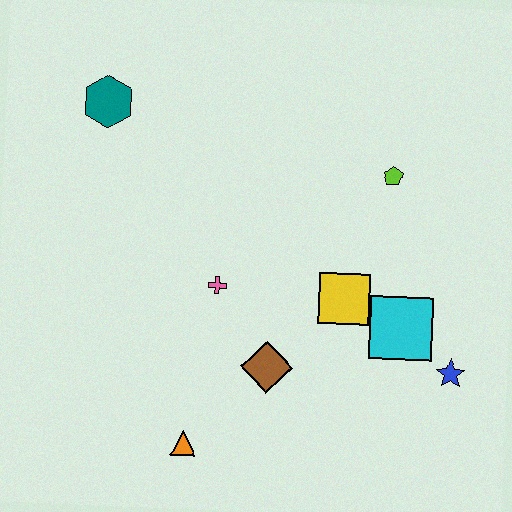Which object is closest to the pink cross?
The brown diamond is closest to the pink cross.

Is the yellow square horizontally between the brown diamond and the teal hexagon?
No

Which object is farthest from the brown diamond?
The teal hexagon is farthest from the brown diamond.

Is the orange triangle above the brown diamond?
No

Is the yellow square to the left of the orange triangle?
No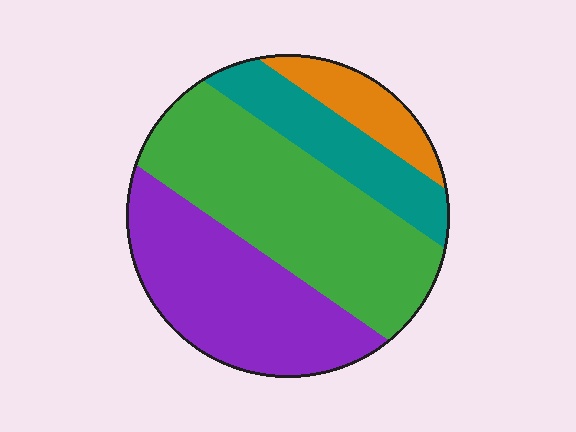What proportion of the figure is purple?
Purple covers about 35% of the figure.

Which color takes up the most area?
Green, at roughly 40%.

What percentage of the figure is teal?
Teal takes up about one sixth (1/6) of the figure.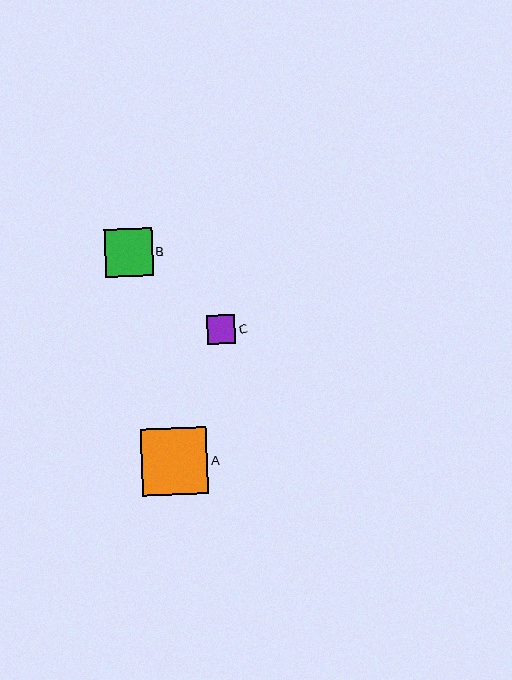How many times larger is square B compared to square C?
Square B is approximately 1.7 times the size of square C.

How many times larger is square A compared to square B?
Square A is approximately 1.4 times the size of square B.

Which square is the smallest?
Square C is the smallest with a size of approximately 29 pixels.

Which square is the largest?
Square A is the largest with a size of approximately 66 pixels.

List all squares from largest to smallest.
From largest to smallest: A, B, C.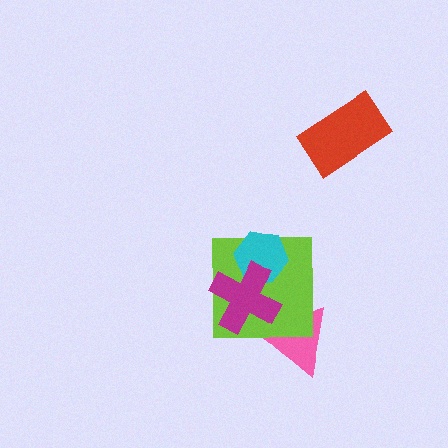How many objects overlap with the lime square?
3 objects overlap with the lime square.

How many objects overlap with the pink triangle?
2 objects overlap with the pink triangle.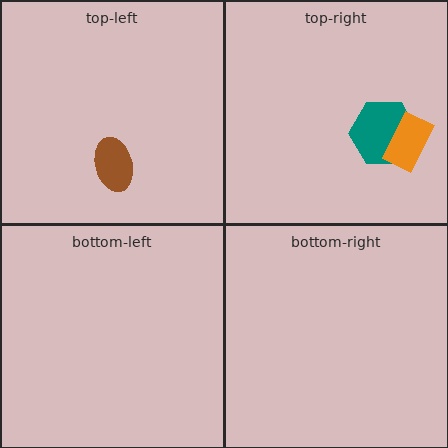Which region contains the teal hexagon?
The top-right region.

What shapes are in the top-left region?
The brown ellipse.